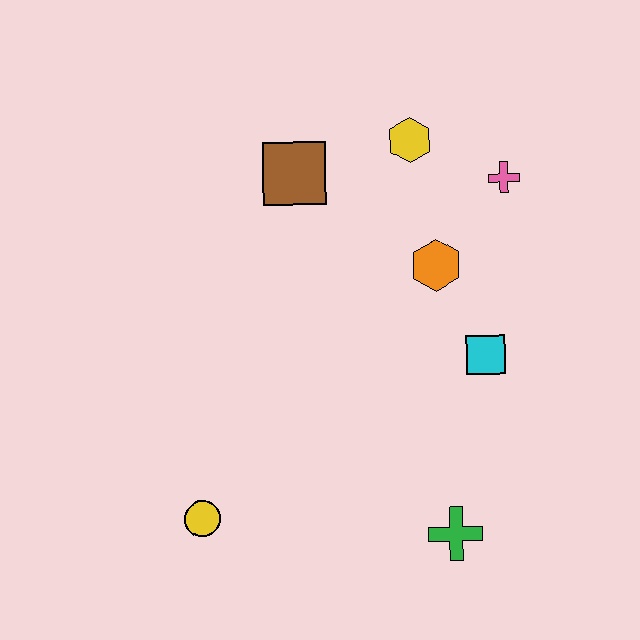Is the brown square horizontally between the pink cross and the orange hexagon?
No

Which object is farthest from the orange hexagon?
The yellow circle is farthest from the orange hexagon.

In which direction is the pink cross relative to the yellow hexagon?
The pink cross is to the right of the yellow hexagon.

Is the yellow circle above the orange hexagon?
No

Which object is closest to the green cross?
The cyan square is closest to the green cross.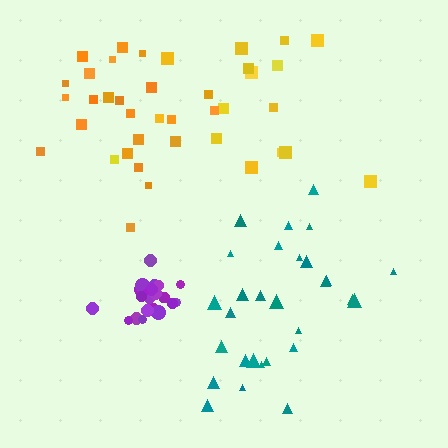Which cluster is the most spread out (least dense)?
Yellow.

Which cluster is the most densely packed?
Purple.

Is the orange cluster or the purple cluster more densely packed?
Purple.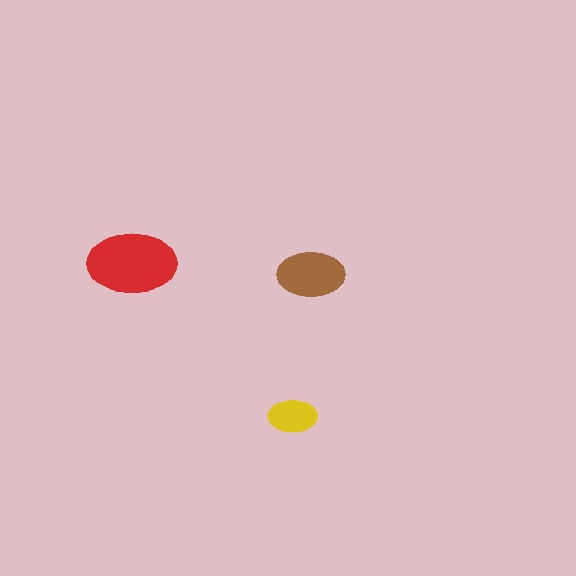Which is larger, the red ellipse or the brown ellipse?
The red one.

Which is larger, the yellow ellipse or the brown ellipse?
The brown one.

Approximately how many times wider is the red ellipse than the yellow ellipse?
About 2 times wider.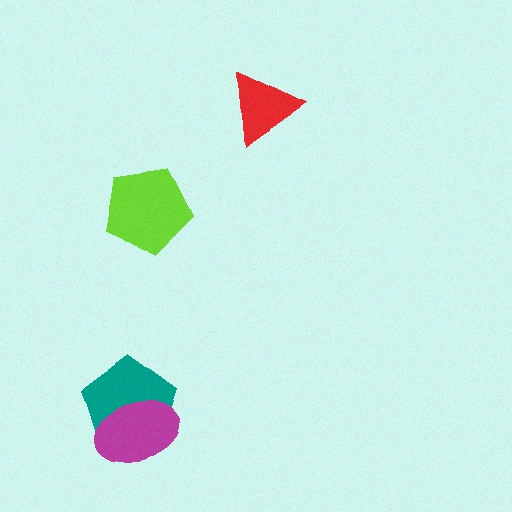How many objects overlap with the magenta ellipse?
1 object overlaps with the magenta ellipse.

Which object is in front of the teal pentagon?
The magenta ellipse is in front of the teal pentagon.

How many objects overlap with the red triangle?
0 objects overlap with the red triangle.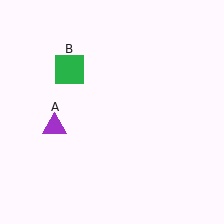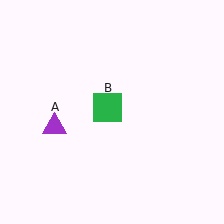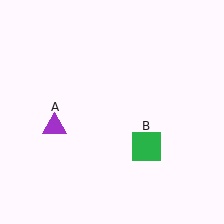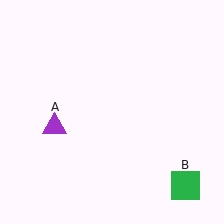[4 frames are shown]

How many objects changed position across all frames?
1 object changed position: green square (object B).